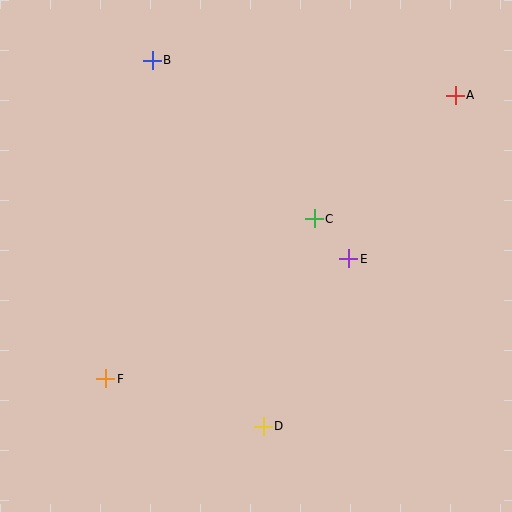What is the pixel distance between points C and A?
The distance between C and A is 187 pixels.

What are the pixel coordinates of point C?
Point C is at (314, 219).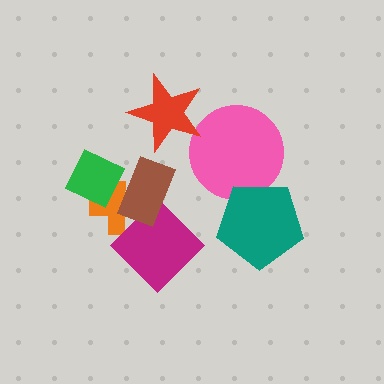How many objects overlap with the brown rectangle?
3 objects overlap with the brown rectangle.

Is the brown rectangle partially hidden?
Yes, it is partially covered by another shape.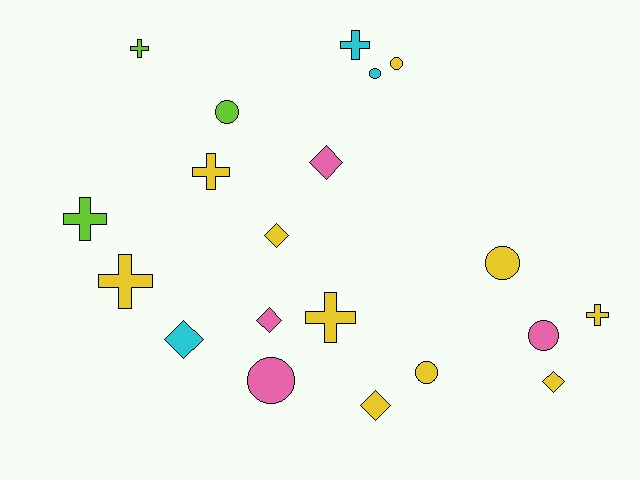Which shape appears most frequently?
Circle, with 7 objects.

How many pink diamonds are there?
There are 2 pink diamonds.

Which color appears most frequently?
Yellow, with 10 objects.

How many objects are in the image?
There are 20 objects.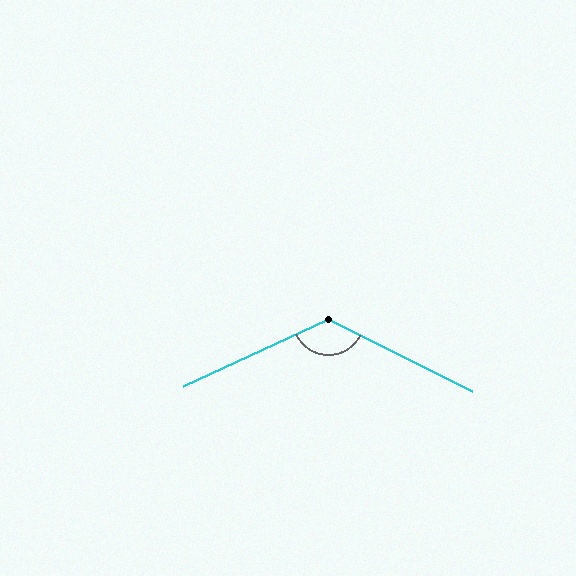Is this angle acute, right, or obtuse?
It is obtuse.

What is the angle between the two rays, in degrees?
Approximately 129 degrees.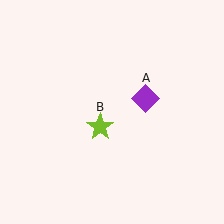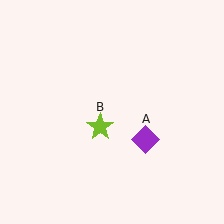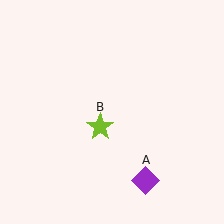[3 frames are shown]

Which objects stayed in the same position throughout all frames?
Lime star (object B) remained stationary.